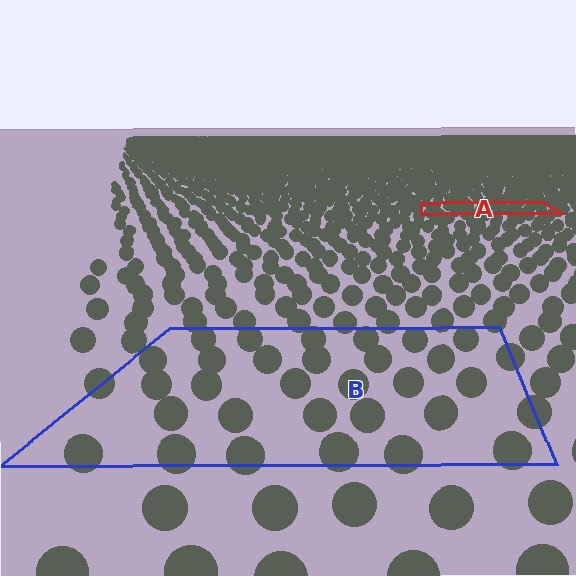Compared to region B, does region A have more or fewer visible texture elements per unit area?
Region A has more texture elements per unit area — they are packed more densely because it is farther away.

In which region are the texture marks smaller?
The texture marks are smaller in region A, because it is farther away.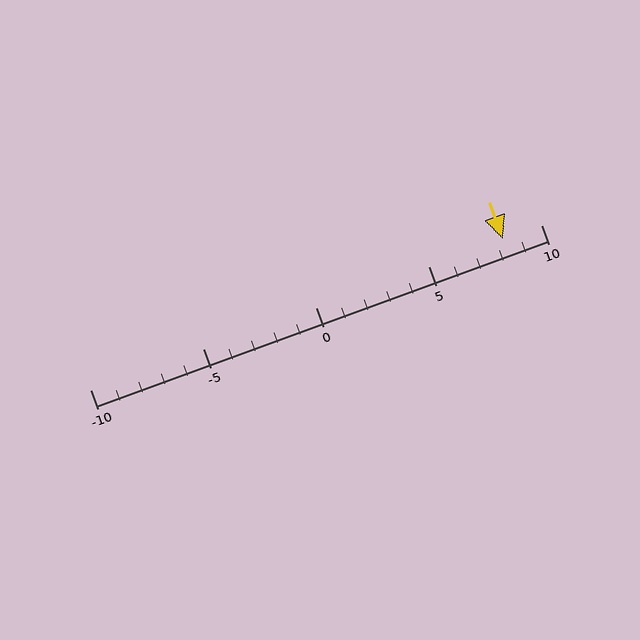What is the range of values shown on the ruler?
The ruler shows values from -10 to 10.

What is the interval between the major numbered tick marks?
The major tick marks are spaced 5 units apart.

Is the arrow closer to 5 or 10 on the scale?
The arrow is closer to 10.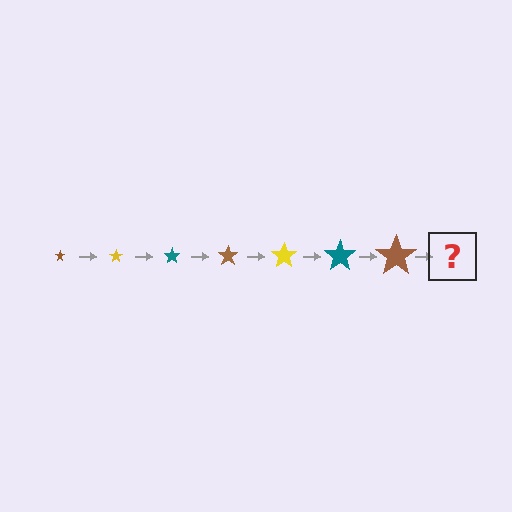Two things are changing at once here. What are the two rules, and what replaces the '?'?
The two rules are that the star grows larger each step and the color cycles through brown, yellow, and teal. The '?' should be a yellow star, larger than the previous one.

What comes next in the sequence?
The next element should be a yellow star, larger than the previous one.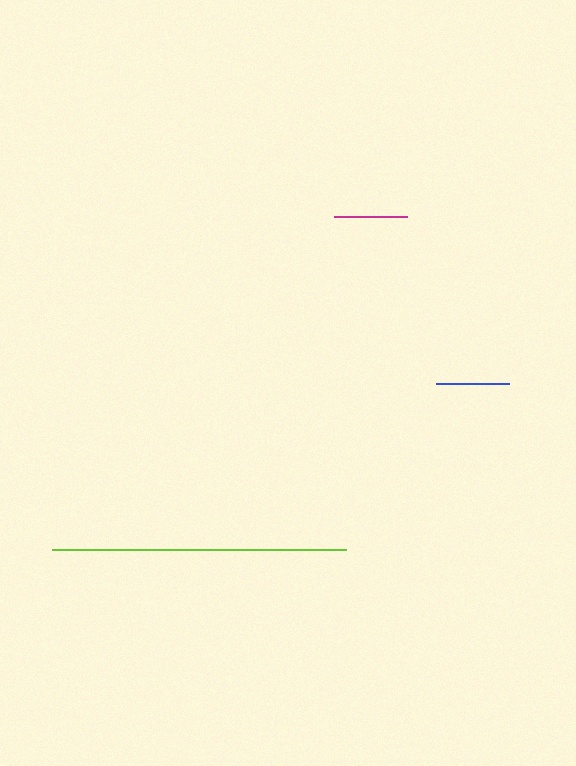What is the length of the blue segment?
The blue segment is approximately 72 pixels long.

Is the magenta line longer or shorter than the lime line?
The lime line is longer than the magenta line.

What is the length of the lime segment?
The lime segment is approximately 294 pixels long.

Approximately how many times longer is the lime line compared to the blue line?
The lime line is approximately 4.1 times the length of the blue line.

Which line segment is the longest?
The lime line is the longest at approximately 294 pixels.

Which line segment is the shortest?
The blue line is the shortest at approximately 72 pixels.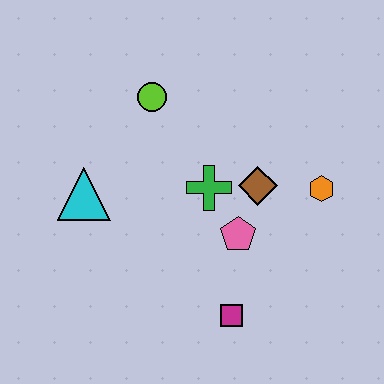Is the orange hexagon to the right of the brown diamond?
Yes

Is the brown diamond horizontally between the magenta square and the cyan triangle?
No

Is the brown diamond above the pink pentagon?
Yes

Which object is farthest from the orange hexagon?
The cyan triangle is farthest from the orange hexagon.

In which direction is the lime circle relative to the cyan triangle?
The lime circle is above the cyan triangle.